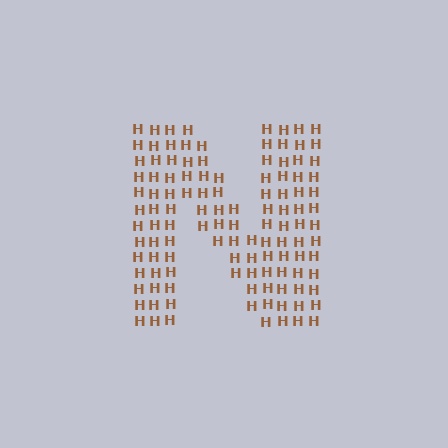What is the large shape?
The large shape is the letter N.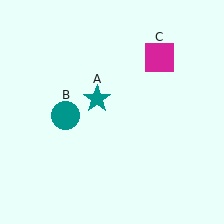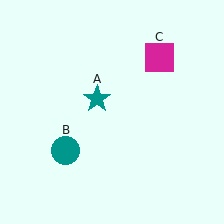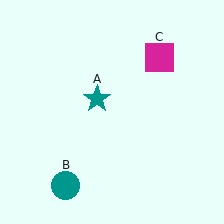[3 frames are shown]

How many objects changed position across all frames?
1 object changed position: teal circle (object B).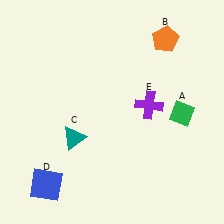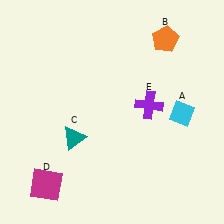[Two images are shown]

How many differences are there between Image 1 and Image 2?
There are 2 differences between the two images.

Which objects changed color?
A changed from green to cyan. D changed from blue to magenta.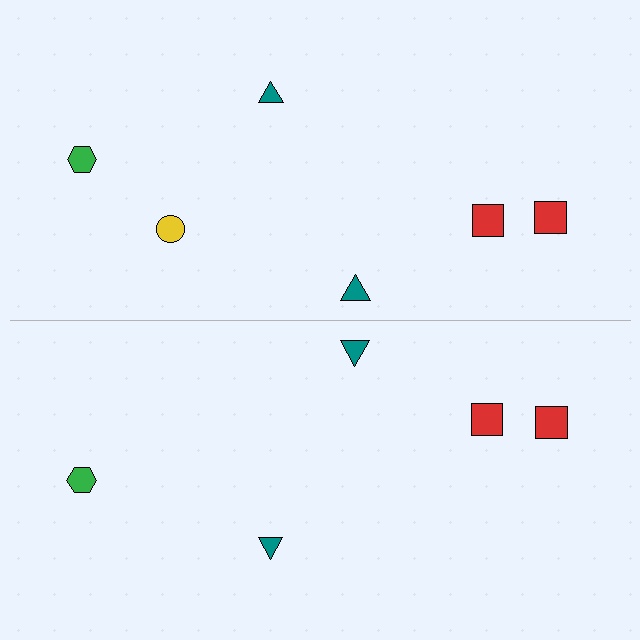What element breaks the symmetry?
A yellow circle is missing from the bottom side.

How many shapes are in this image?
There are 11 shapes in this image.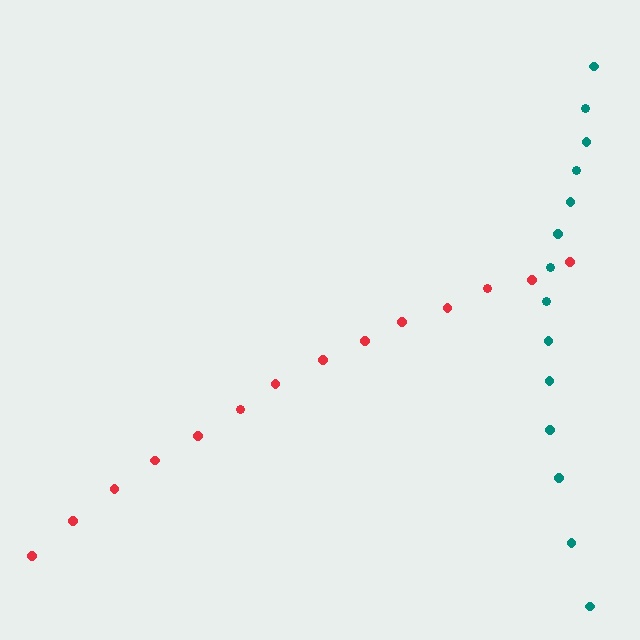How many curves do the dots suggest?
There are 2 distinct paths.